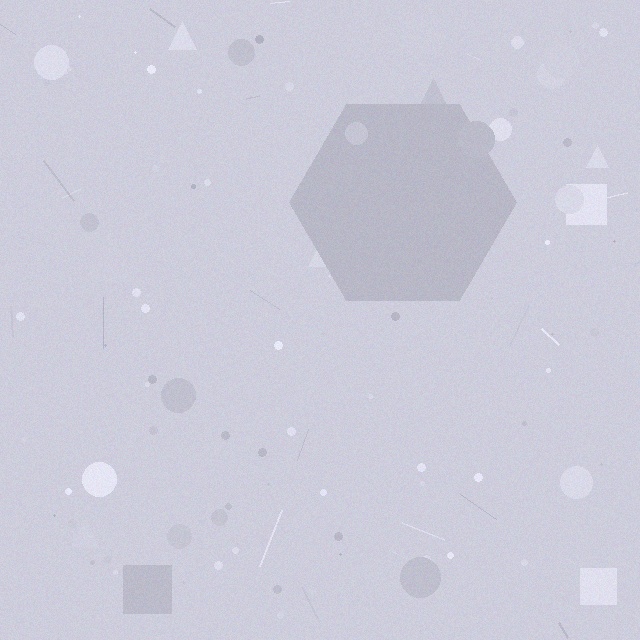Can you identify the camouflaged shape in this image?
The camouflaged shape is a hexagon.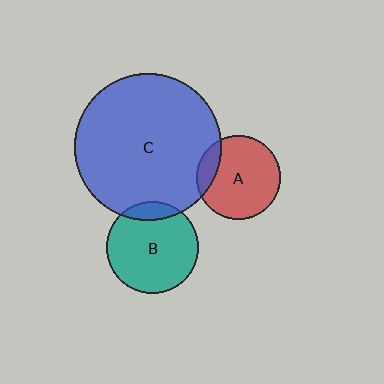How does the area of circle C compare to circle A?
Approximately 3.0 times.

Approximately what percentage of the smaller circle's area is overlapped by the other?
Approximately 10%.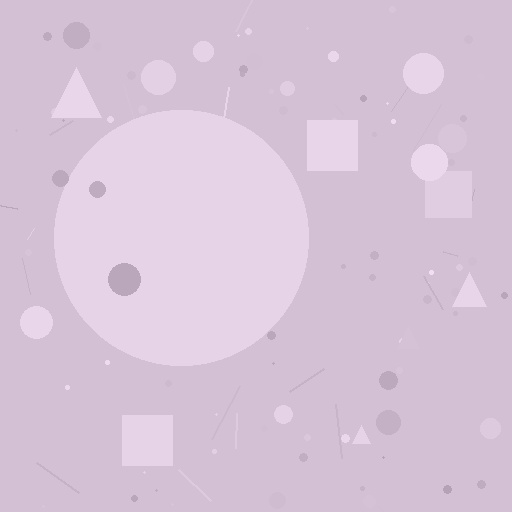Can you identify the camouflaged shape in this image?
The camouflaged shape is a circle.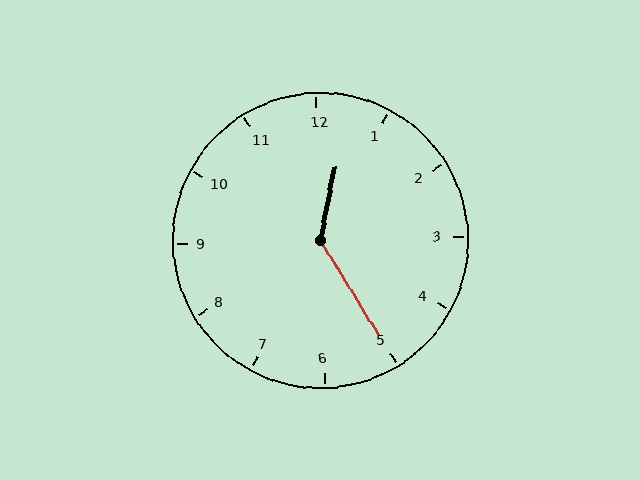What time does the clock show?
12:25.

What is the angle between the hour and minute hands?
Approximately 138 degrees.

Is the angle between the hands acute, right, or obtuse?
It is obtuse.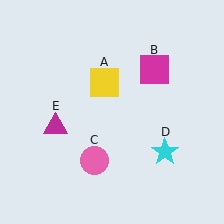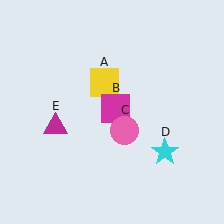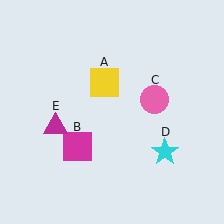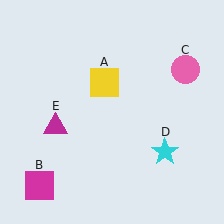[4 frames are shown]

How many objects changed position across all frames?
2 objects changed position: magenta square (object B), pink circle (object C).